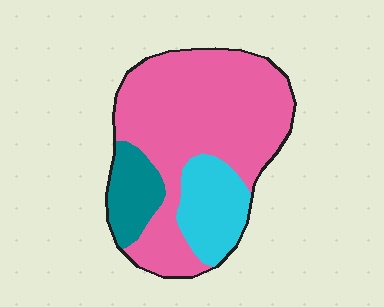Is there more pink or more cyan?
Pink.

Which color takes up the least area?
Teal, at roughly 15%.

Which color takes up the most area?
Pink, at roughly 70%.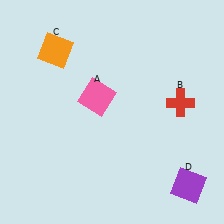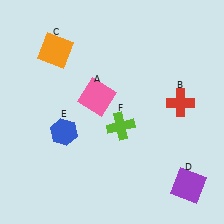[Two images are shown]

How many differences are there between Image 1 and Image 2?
There are 2 differences between the two images.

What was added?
A blue hexagon (E), a lime cross (F) were added in Image 2.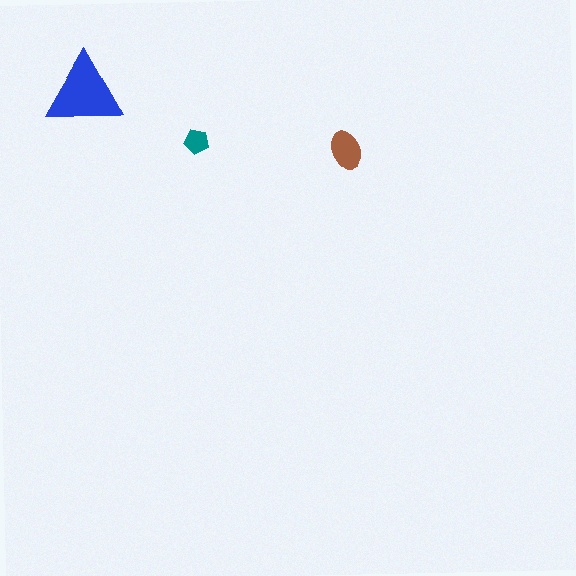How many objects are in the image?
There are 3 objects in the image.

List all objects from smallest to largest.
The teal pentagon, the brown ellipse, the blue triangle.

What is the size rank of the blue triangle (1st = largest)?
1st.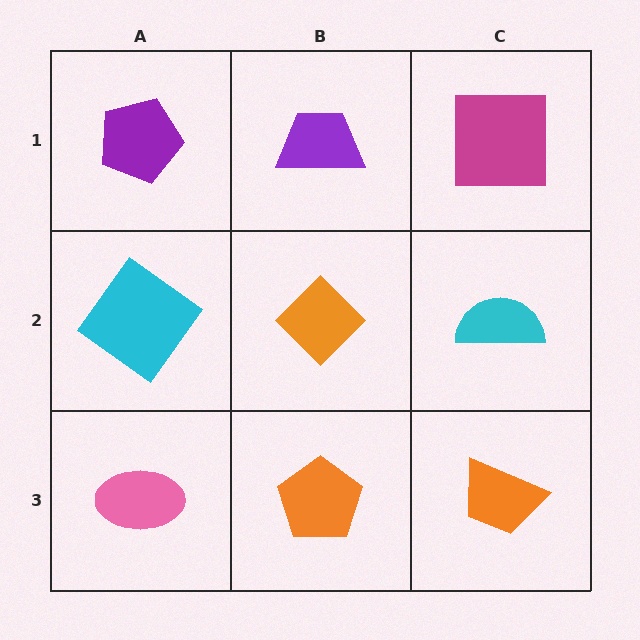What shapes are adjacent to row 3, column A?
A cyan diamond (row 2, column A), an orange pentagon (row 3, column B).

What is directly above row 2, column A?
A purple pentagon.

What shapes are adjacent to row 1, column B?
An orange diamond (row 2, column B), a purple pentagon (row 1, column A), a magenta square (row 1, column C).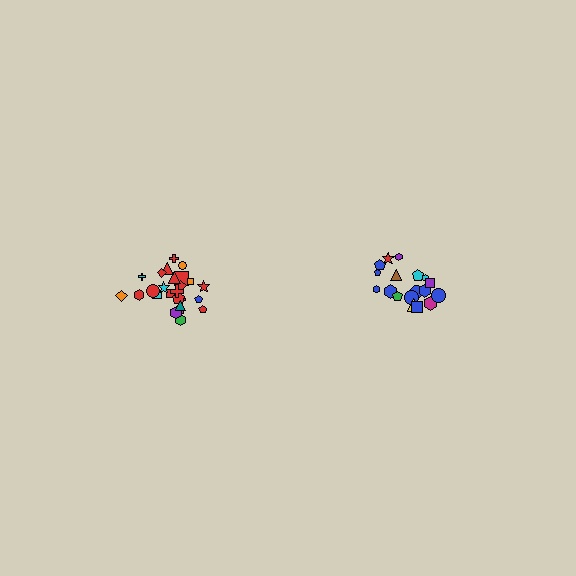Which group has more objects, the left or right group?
The left group.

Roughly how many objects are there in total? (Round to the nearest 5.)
Roughly 45 objects in total.